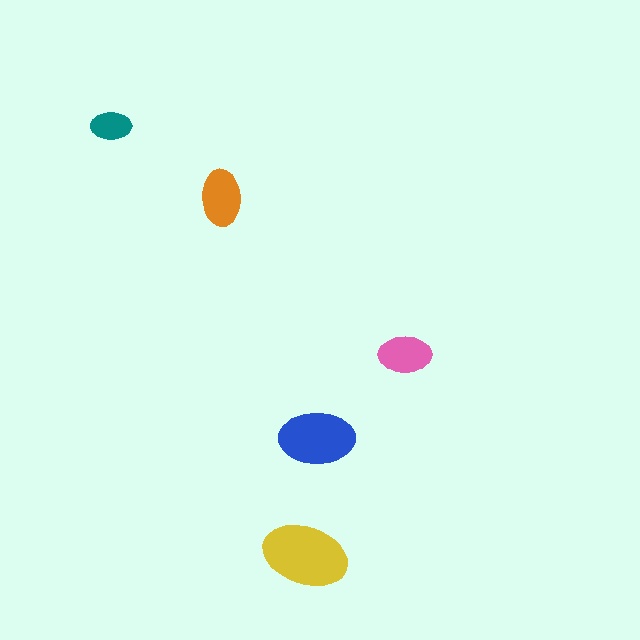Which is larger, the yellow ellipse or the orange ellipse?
The yellow one.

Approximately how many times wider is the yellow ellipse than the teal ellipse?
About 2 times wider.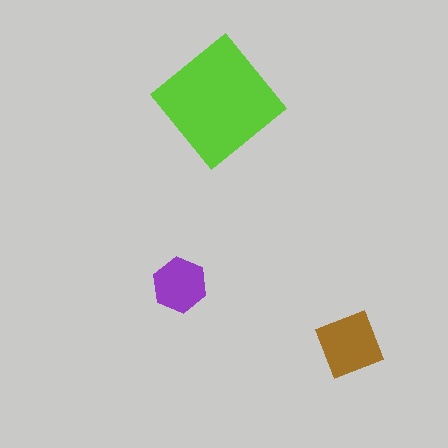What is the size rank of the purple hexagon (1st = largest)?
3rd.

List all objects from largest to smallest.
The lime diamond, the brown diamond, the purple hexagon.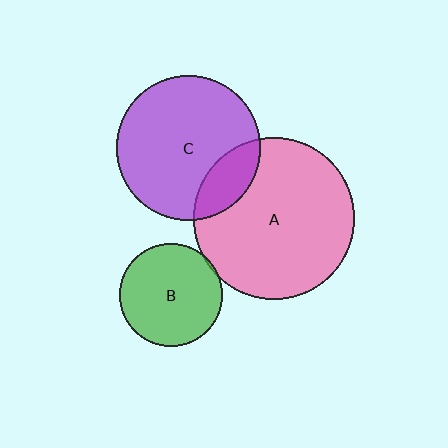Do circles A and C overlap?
Yes.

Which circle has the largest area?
Circle A (pink).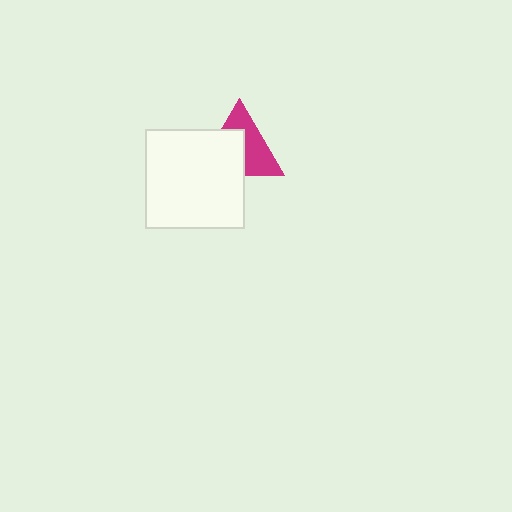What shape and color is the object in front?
The object in front is a white square.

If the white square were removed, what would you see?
You would see the complete magenta triangle.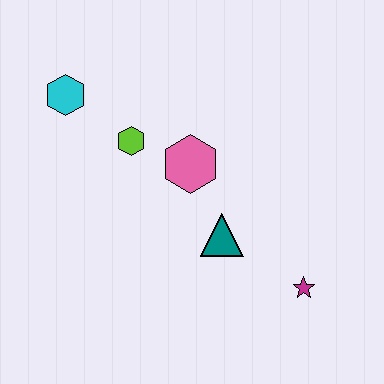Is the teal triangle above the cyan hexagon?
No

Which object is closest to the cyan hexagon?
The lime hexagon is closest to the cyan hexagon.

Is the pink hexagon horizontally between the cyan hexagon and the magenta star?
Yes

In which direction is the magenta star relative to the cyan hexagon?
The magenta star is to the right of the cyan hexagon.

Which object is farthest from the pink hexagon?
The magenta star is farthest from the pink hexagon.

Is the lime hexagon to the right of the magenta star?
No